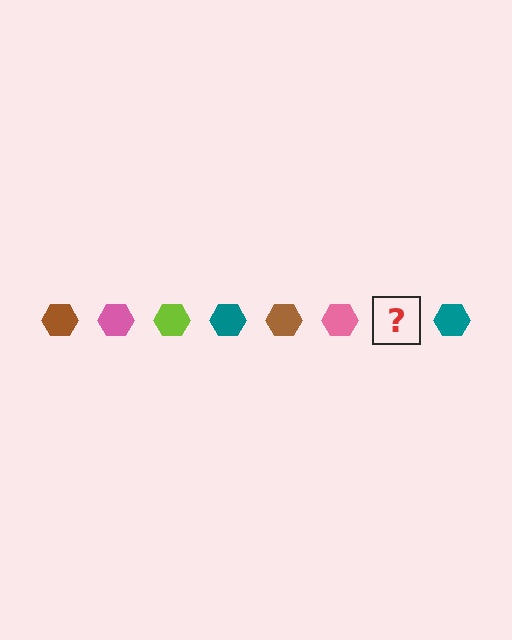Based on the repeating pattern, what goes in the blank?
The blank should be a lime hexagon.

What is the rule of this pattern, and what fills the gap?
The rule is that the pattern cycles through brown, pink, lime, teal hexagons. The gap should be filled with a lime hexagon.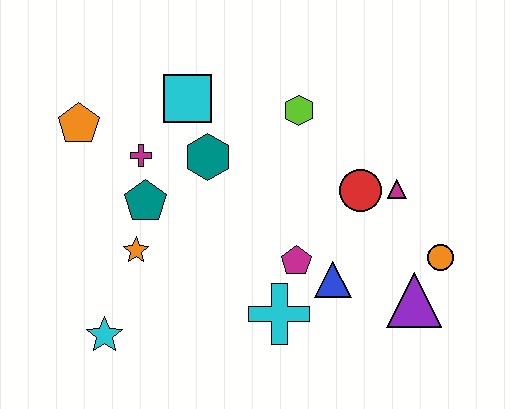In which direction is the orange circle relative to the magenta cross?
The orange circle is to the right of the magenta cross.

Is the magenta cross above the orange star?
Yes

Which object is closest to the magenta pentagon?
The blue triangle is closest to the magenta pentagon.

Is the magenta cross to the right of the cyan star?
Yes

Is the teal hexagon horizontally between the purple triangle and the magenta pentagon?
No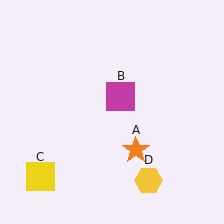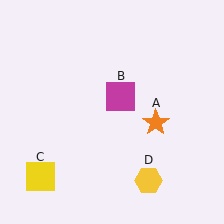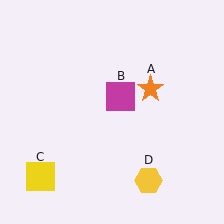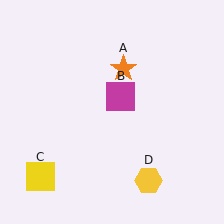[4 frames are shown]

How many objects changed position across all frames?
1 object changed position: orange star (object A).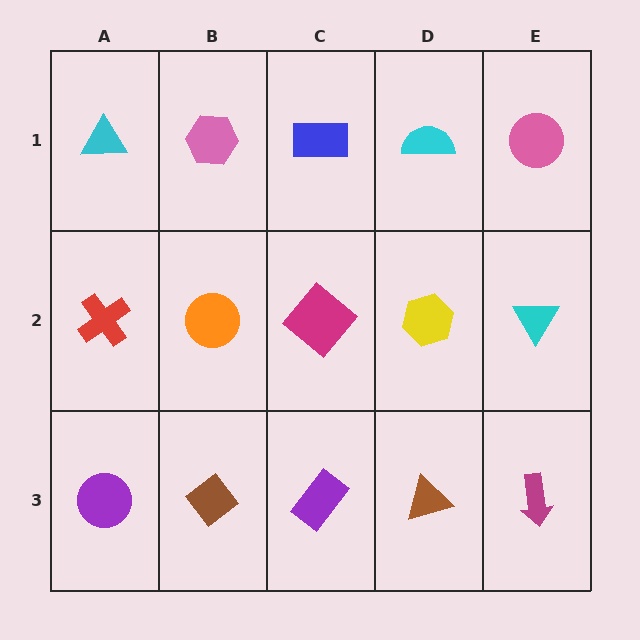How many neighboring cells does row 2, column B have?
4.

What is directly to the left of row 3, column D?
A purple rectangle.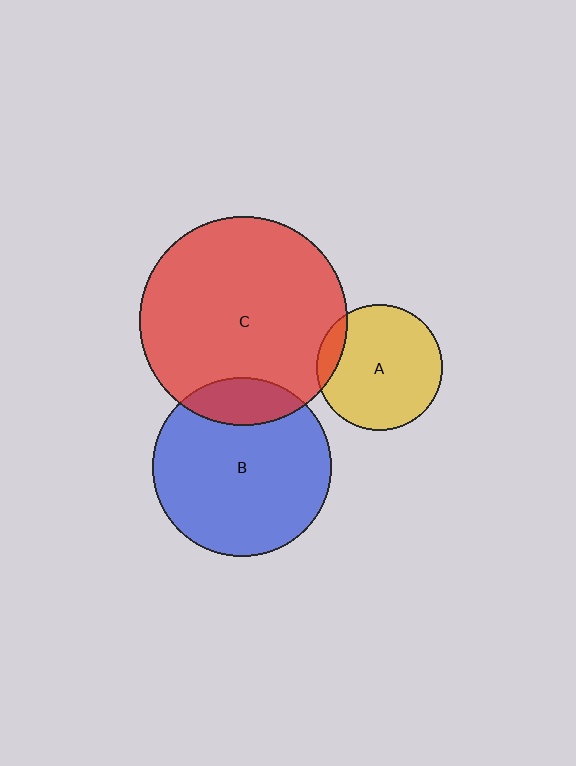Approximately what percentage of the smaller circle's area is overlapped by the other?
Approximately 10%.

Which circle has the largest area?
Circle C (red).